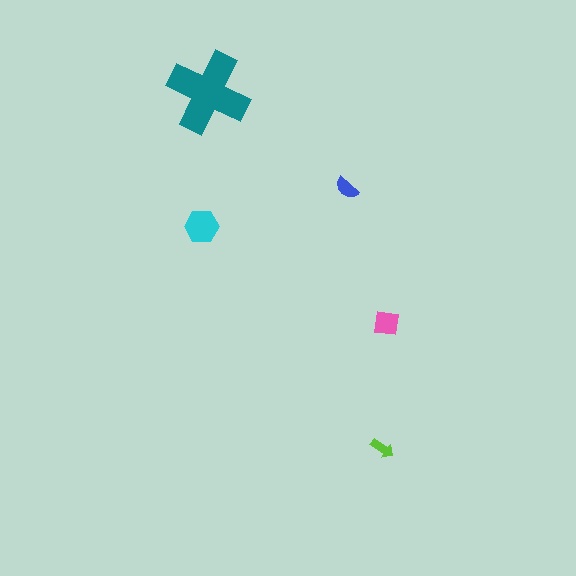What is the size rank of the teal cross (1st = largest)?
1st.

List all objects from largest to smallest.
The teal cross, the cyan hexagon, the pink square, the blue semicircle, the lime arrow.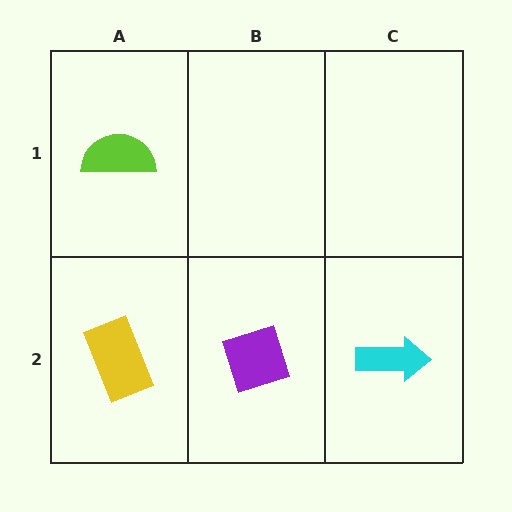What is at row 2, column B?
A purple diamond.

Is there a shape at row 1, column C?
No, that cell is empty.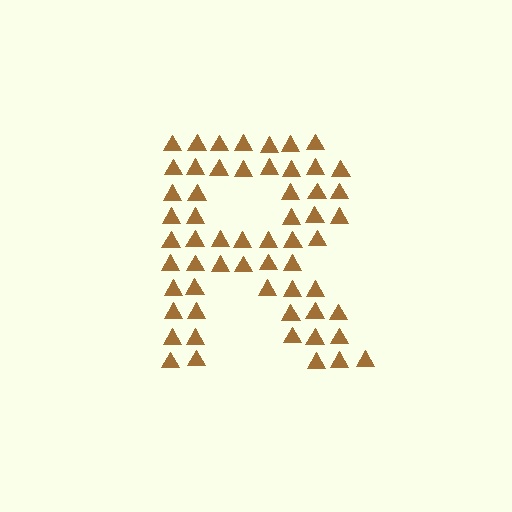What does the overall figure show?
The overall figure shows the letter R.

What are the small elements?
The small elements are triangles.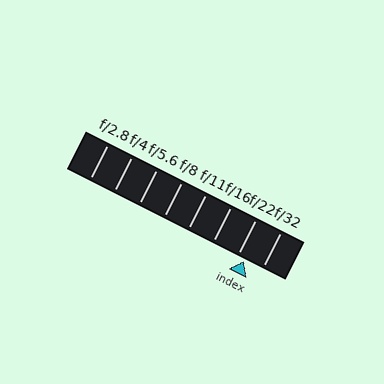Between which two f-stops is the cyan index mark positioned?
The index mark is between f/22 and f/32.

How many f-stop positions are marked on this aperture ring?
There are 8 f-stop positions marked.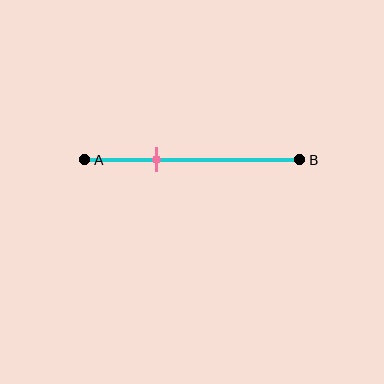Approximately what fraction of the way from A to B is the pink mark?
The pink mark is approximately 35% of the way from A to B.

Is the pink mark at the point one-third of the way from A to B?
Yes, the mark is approximately at the one-third point.